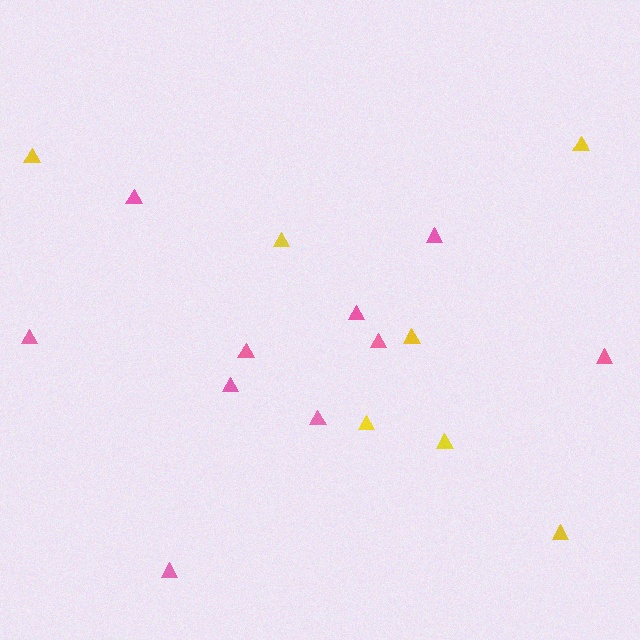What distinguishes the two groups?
There are 2 groups: one group of pink triangles (10) and one group of yellow triangles (7).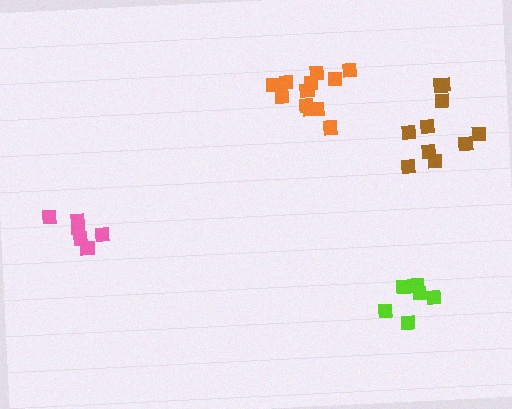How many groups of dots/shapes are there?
There are 4 groups.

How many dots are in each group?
Group 1: 12 dots, Group 2: 10 dots, Group 3: 6 dots, Group 4: 7 dots (35 total).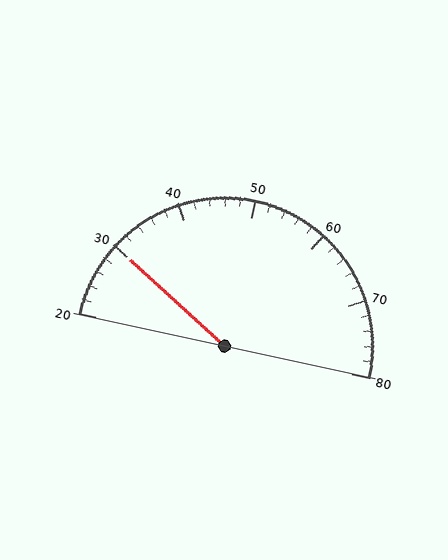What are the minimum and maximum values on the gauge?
The gauge ranges from 20 to 80.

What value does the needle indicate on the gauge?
The needle indicates approximately 30.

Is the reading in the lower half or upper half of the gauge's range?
The reading is in the lower half of the range (20 to 80).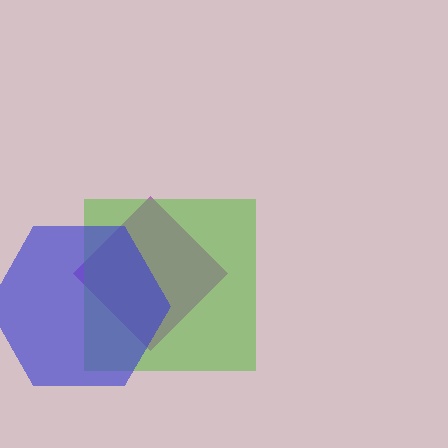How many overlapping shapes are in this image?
There are 3 overlapping shapes in the image.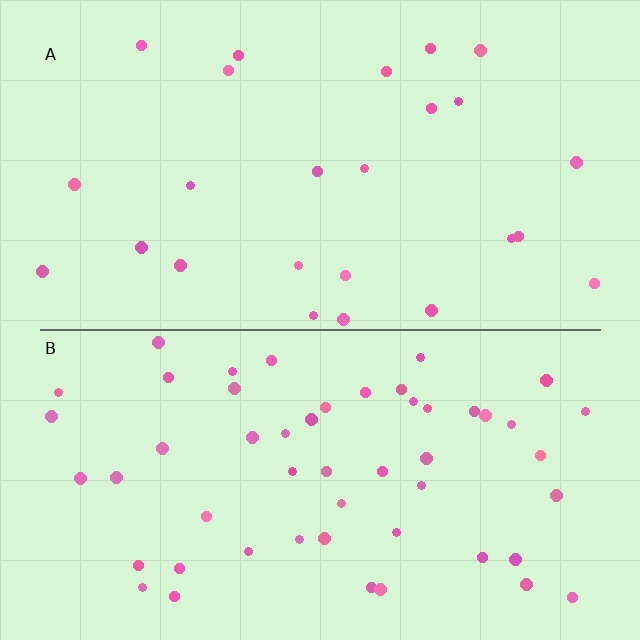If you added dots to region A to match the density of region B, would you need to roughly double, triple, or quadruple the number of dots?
Approximately double.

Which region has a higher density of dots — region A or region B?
B (the bottom).